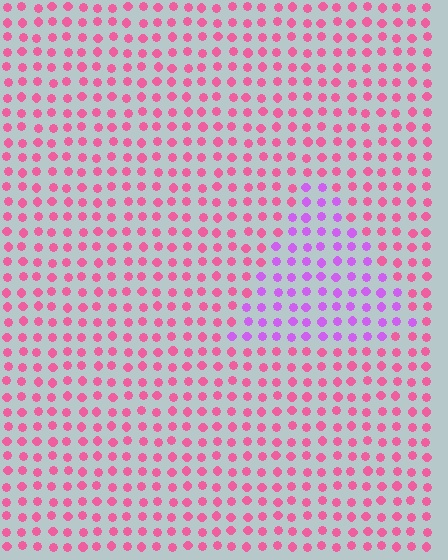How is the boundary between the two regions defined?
The boundary is defined purely by a slight shift in hue (about 47 degrees). Spacing, size, and orientation are identical on both sides.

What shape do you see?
I see a triangle.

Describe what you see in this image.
The image is filled with small pink elements in a uniform arrangement. A triangle-shaped region is visible where the elements are tinted to a slightly different hue, forming a subtle color boundary.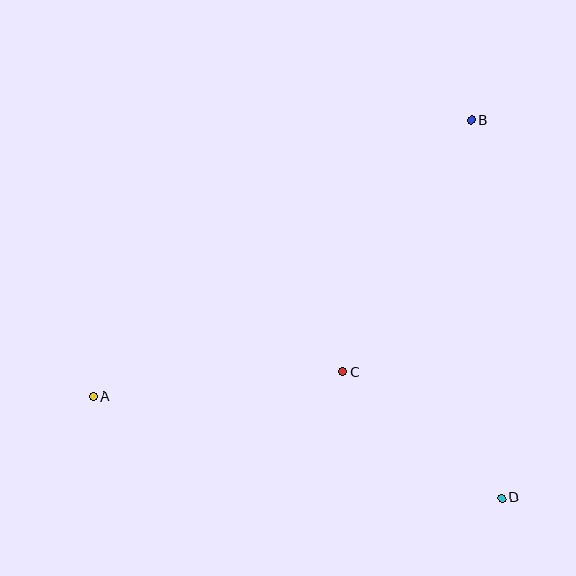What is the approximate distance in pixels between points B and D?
The distance between B and D is approximately 379 pixels.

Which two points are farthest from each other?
Points A and B are farthest from each other.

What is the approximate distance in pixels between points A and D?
The distance between A and D is approximately 421 pixels.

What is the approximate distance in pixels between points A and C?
The distance between A and C is approximately 251 pixels.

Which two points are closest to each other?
Points C and D are closest to each other.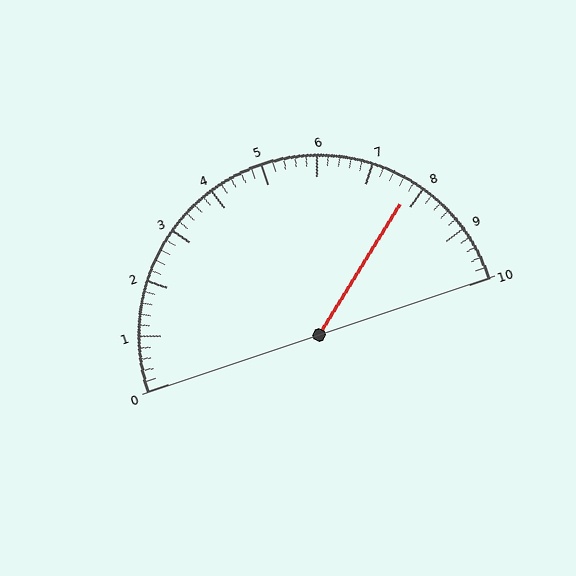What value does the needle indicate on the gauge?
The needle indicates approximately 7.8.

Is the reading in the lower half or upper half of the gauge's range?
The reading is in the upper half of the range (0 to 10).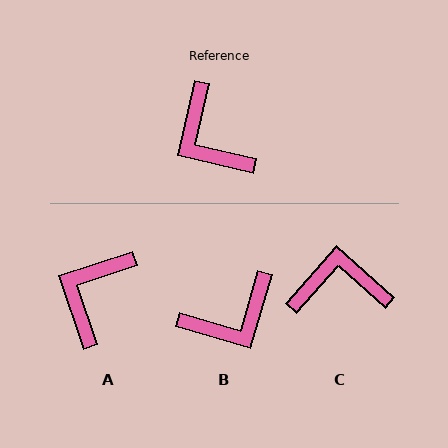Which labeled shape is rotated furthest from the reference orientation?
C, about 119 degrees away.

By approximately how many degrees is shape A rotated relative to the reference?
Approximately 59 degrees clockwise.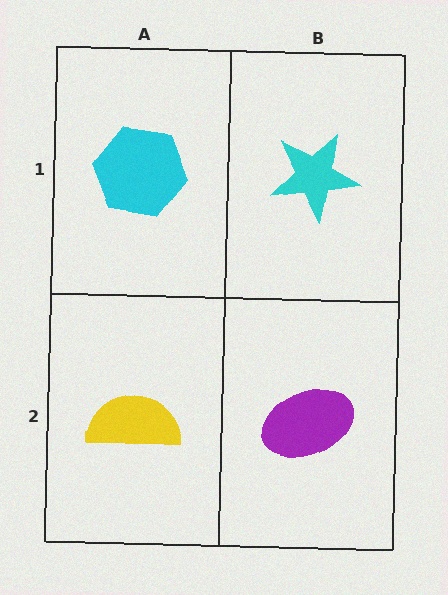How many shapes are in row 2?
2 shapes.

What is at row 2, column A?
A yellow semicircle.